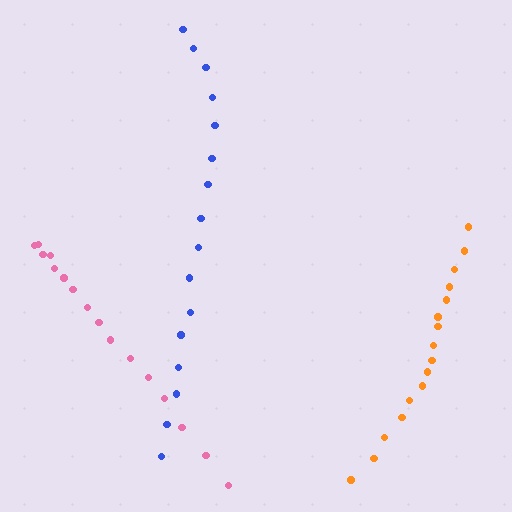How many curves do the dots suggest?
There are 3 distinct paths.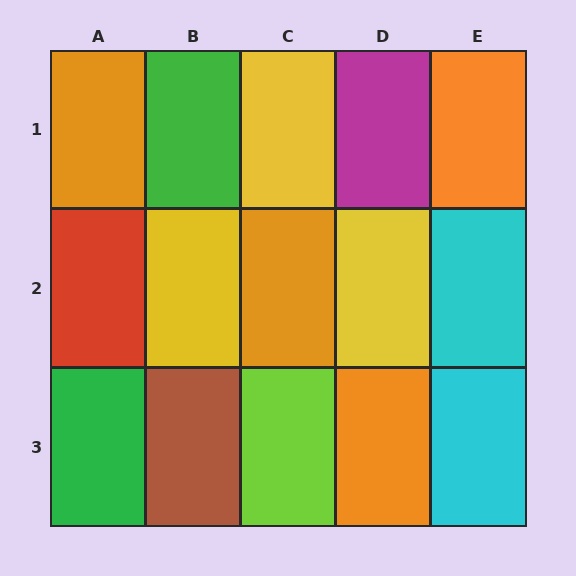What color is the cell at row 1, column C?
Yellow.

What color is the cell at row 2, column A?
Red.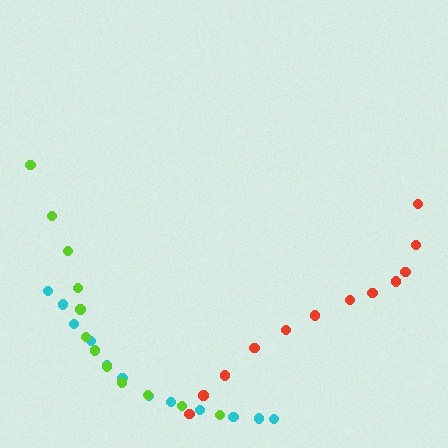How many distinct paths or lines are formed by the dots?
There are 3 distinct paths.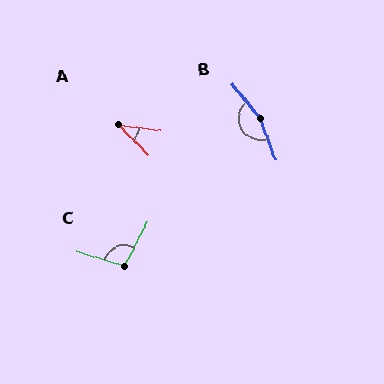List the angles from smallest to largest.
A (38°), C (101°), B (161°).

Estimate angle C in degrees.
Approximately 101 degrees.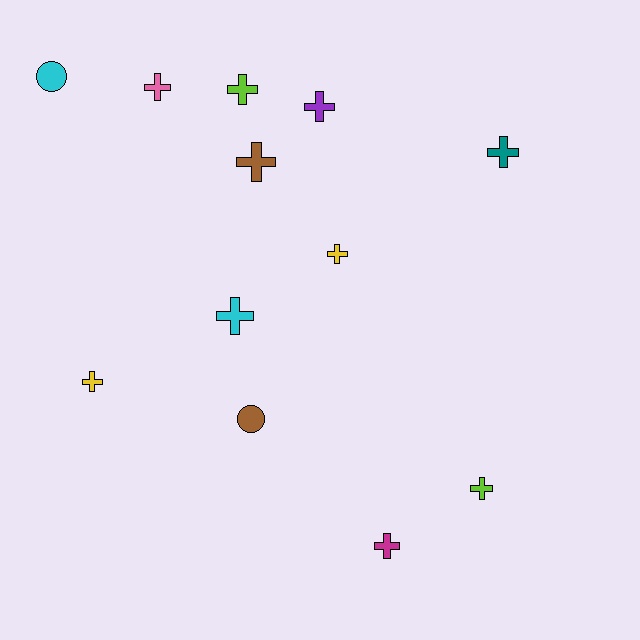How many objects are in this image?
There are 12 objects.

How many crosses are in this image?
There are 10 crosses.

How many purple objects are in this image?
There is 1 purple object.